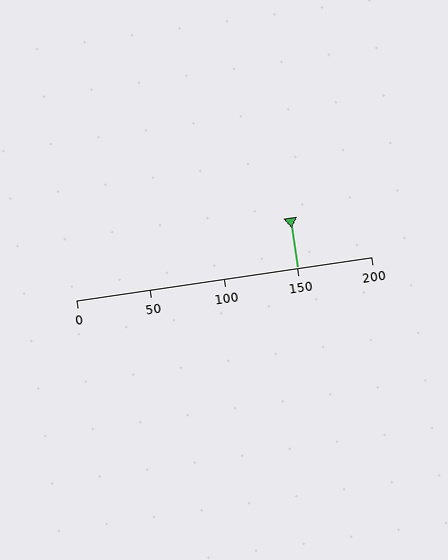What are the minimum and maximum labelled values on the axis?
The axis runs from 0 to 200.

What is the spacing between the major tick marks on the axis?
The major ticks are spaced 50 apart.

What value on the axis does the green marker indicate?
The marker indicates approximately 150.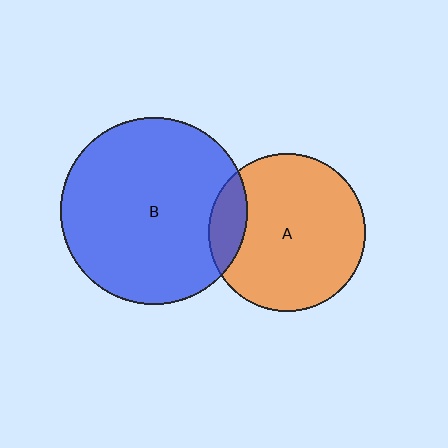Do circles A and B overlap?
Yes.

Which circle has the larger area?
Circle B (blue).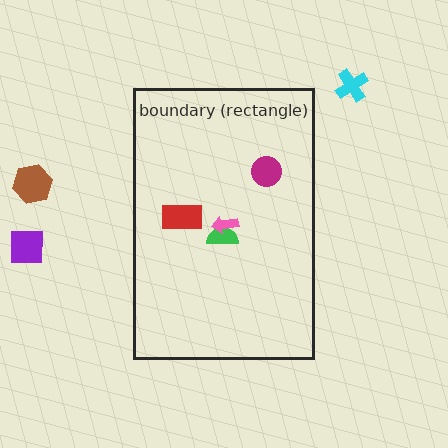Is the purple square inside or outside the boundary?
Outside.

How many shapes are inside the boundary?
4 inside, 3 outside.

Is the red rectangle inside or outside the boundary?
Inside.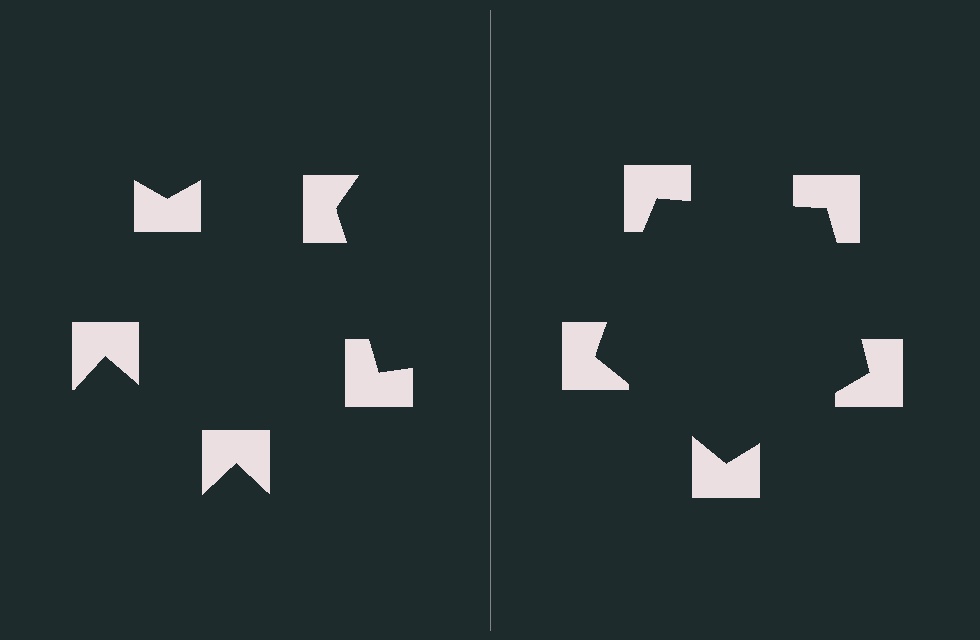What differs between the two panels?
The notched squares are positioned identically on both sides; only the wedge orientations differ. On the right they align to a pentagon; on the left they are misaligned.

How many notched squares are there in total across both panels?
10 — 5 on each side.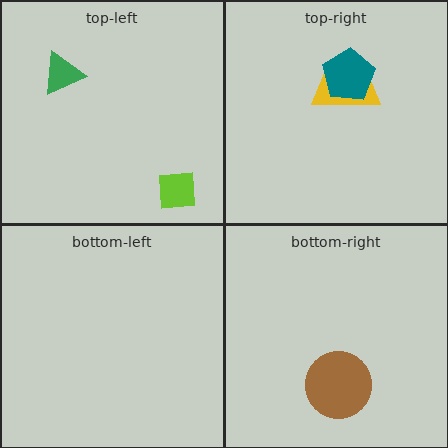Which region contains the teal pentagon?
The top-right region.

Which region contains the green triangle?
The top-left region.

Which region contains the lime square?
The top-left region.